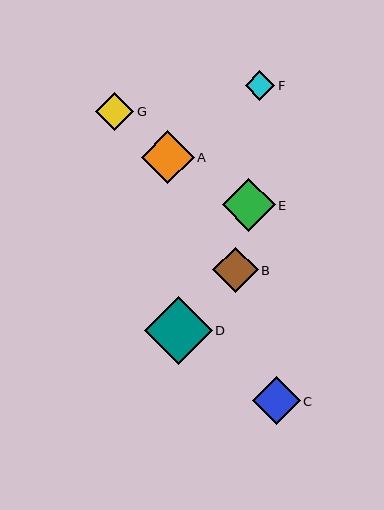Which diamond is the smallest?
Diamond F is the smallest with a size of approximately 30 pixels.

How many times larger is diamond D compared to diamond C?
Diamond D is approximately 1.4 times the size of diamond C.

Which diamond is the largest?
Diamond D is the largest with a size of approximately 68 pixels.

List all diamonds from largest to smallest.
From largest to smallest: D, E, A, C, B, G, F.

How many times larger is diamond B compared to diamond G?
Diamond B is approximately 1.2 times the size of diamond G.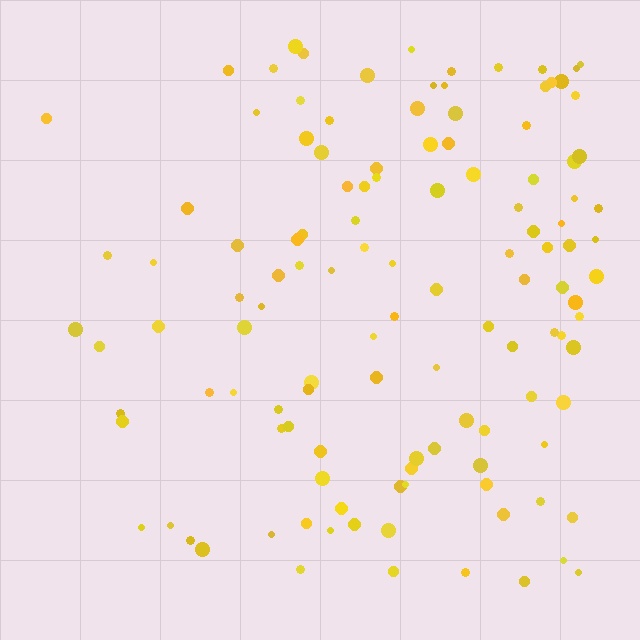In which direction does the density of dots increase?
From left to right, with the right side densest.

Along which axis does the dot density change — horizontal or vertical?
Horizontal.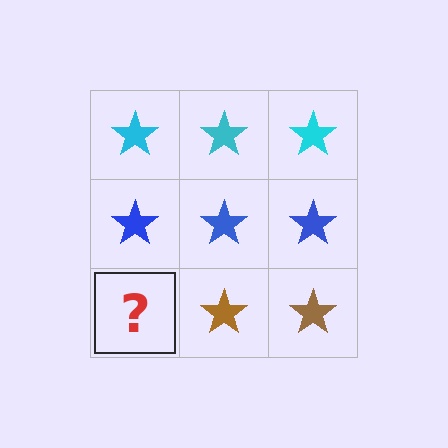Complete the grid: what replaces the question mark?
The question mark should be replaced with a brown star.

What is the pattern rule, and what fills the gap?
The rule is that each row has a consistent color. The gap should be filled with a brown star.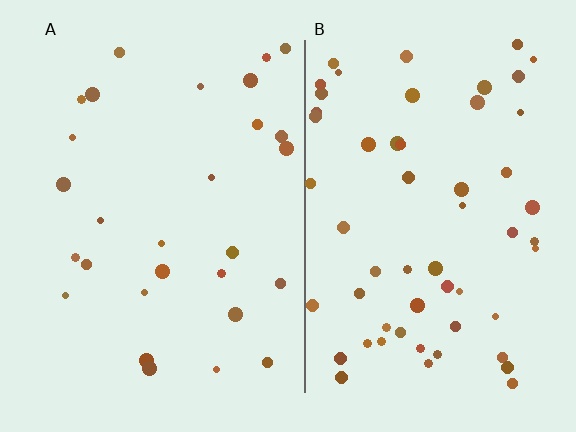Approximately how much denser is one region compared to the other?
Approximately 1.9× — region B over region A.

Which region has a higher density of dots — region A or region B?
B (the right).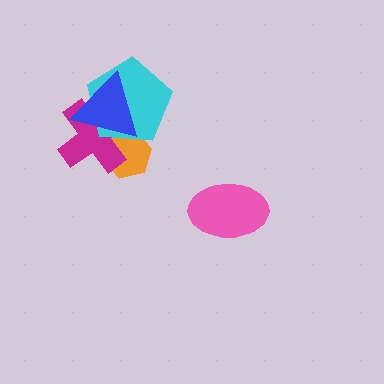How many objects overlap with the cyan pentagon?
3 objects overlap with the cyan pentagon.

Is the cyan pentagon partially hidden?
Yes, it is partially covered by another shape.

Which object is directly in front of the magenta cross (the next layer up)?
The cyan pentagon is directly in front of the magenta cross.